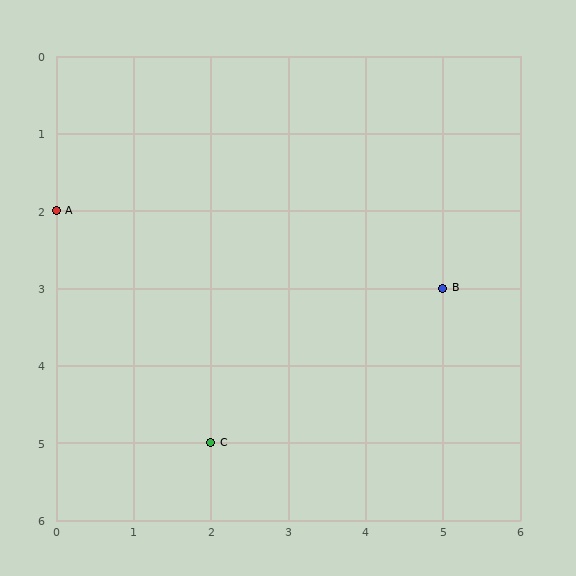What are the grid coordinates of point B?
Point B is at grid coordinates (5, 3).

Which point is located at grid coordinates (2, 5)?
Point C is at (2, 5).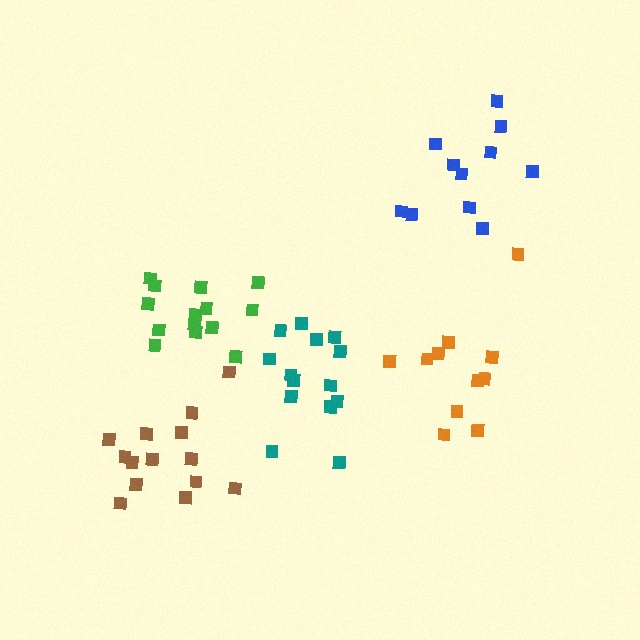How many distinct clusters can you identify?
There are 5 distinct clusters.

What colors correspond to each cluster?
The clusters are colored: orange, brown, blue, teal, green.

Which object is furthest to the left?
The brown cluster is leftmost.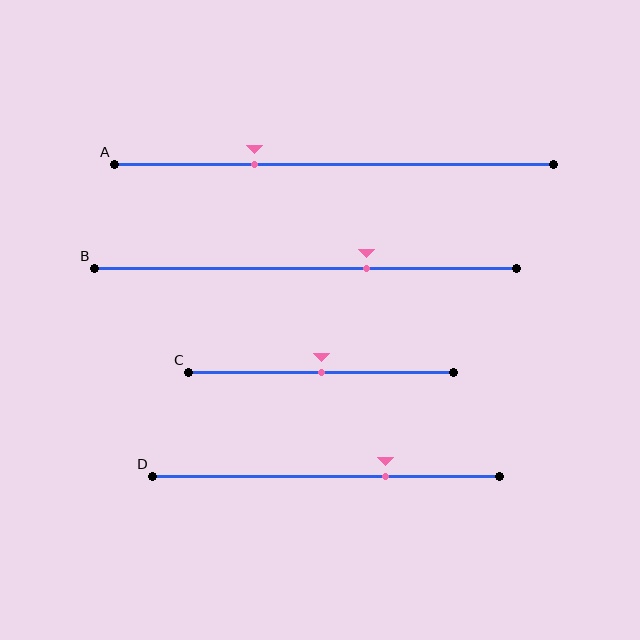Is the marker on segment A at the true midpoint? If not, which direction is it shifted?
No, the marker on segment A is shifted to the left by about 18% of the segment length.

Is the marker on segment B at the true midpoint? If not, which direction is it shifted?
No, the marker on segment B is shifted to the right by about 14% of the segment length.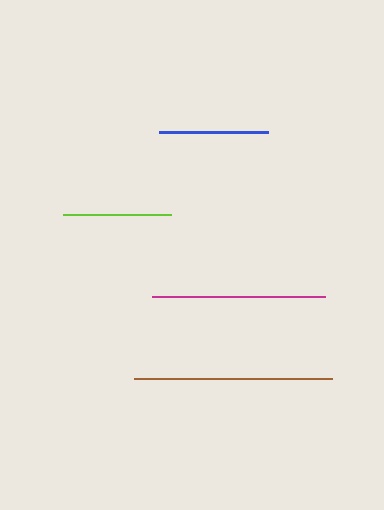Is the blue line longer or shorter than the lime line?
The blue line is longer than the lime line.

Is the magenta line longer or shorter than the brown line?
The brown line is longer than the magenta line.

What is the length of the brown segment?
The brown segment is approximately 198 pixels long.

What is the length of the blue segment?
The blue segment is approximately 109 pixels long.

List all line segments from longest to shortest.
From longest to shortest: brown, magenta, blue, lime.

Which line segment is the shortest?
The lime line is the shortest at approximately 108 pixels.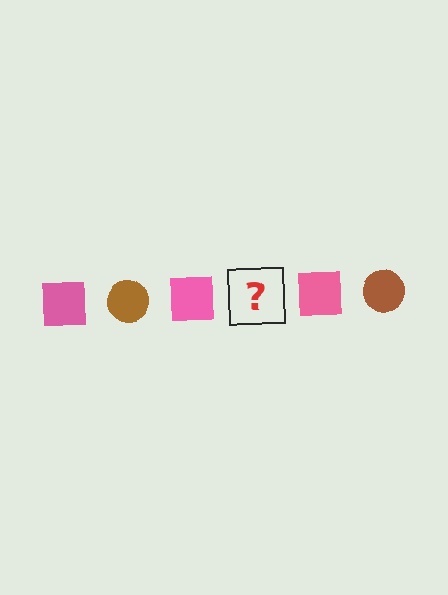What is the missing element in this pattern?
The missing element is a brown circle.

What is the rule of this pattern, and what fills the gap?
The rule is that the pattern alternates between pink square and brown circle. The gap should be filled with a brown circle.